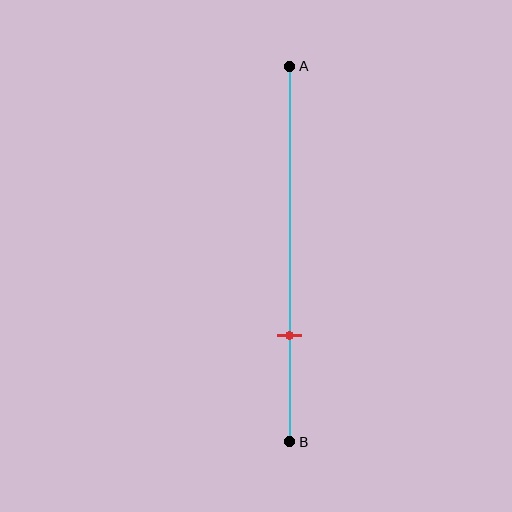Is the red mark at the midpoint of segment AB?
No, the mark is at about 70% from A, not at the 50% midpoint.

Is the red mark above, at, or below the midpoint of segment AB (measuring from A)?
The red mark is below the midpoint of segment AB.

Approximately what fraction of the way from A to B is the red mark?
The red mark is approximately 70% of the way from A to B.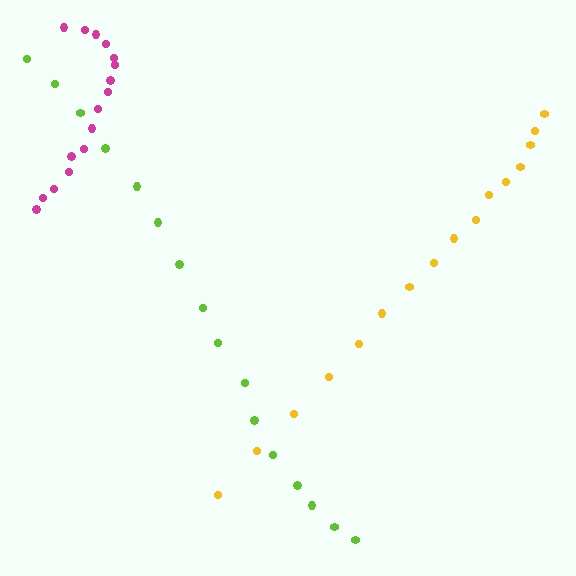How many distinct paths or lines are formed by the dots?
There are 3 distinct paths.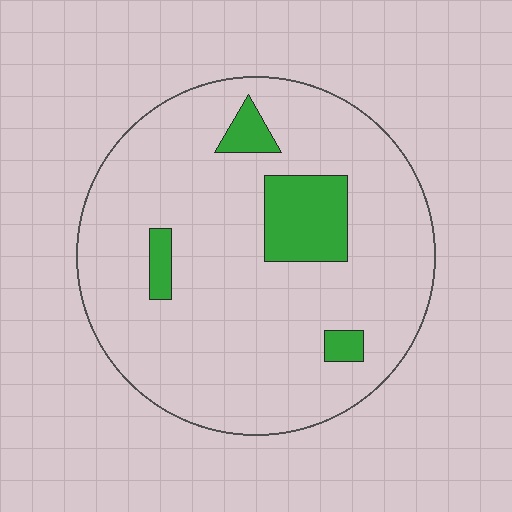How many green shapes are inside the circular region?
4.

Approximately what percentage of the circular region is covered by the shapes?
Approximately 10%.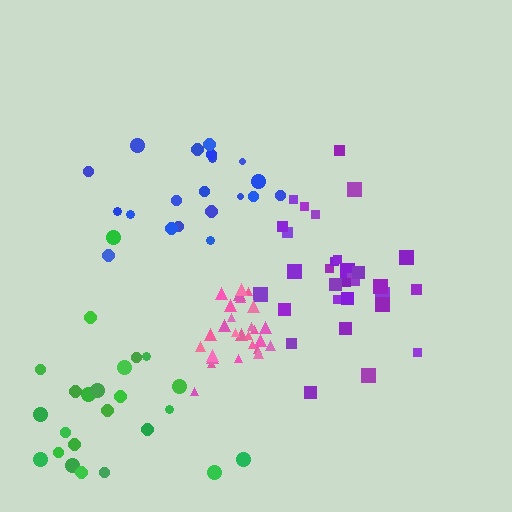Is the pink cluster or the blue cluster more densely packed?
Pink.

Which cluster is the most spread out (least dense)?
Green.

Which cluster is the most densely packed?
Pink.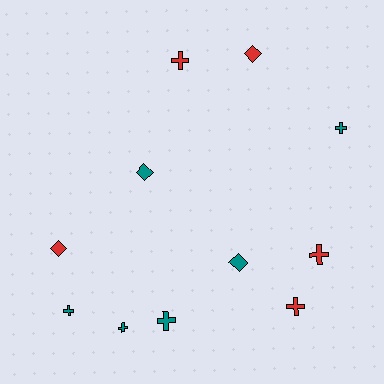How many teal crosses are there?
There are 4 teal crosses.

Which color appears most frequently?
Teal, with 6 objects.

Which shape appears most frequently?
Cross, with 7 objects.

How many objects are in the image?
There are 11 objects.